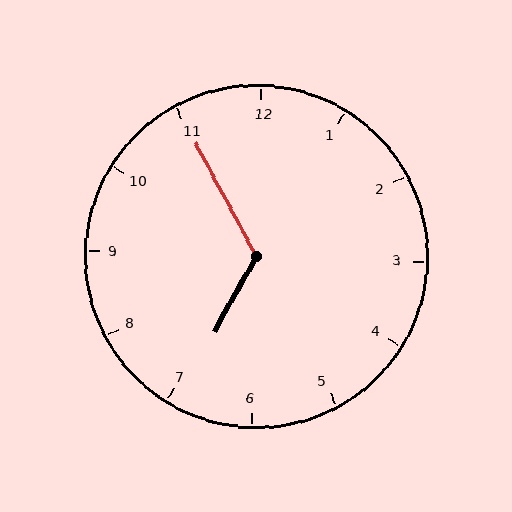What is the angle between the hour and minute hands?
Approximately 122 degrees.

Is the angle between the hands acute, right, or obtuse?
It is obtuse.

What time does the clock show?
6:55.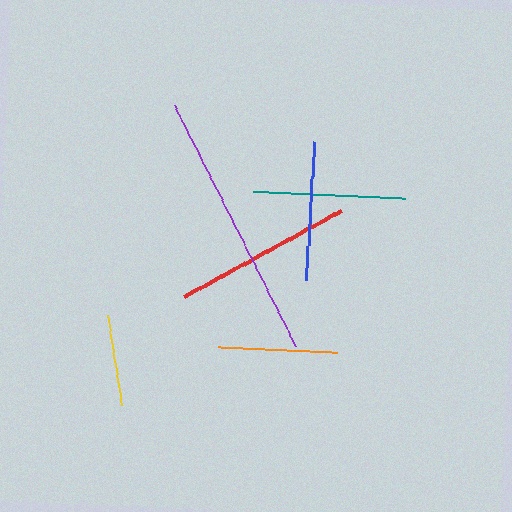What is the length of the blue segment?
The blue segment is approximately 139 pixels long.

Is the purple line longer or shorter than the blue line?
The purple line is longer than the blue line.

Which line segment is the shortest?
The yellow line is the shortest at approximately 91 pixels.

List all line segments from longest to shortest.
From longest to shortest: purple, red, teal, blue, orange, yellow.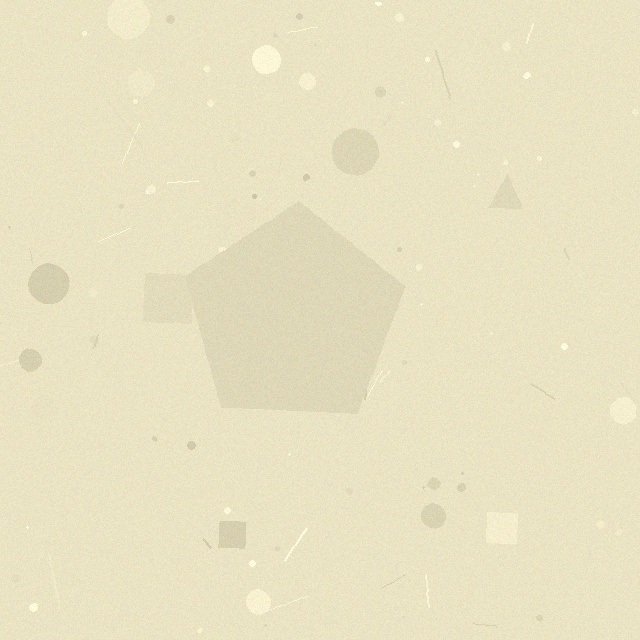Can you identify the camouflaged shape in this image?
The camouflaged shape is a pentagon.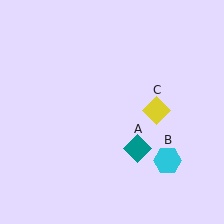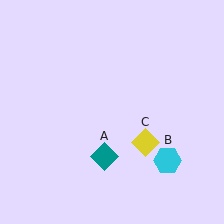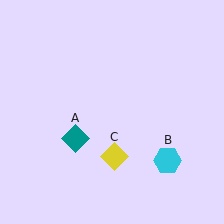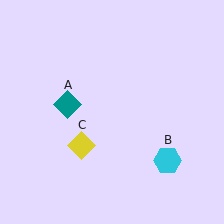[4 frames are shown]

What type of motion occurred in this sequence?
The teal diamond (object A), yellow diamond (object C) rotated clockwise around the center of the scene.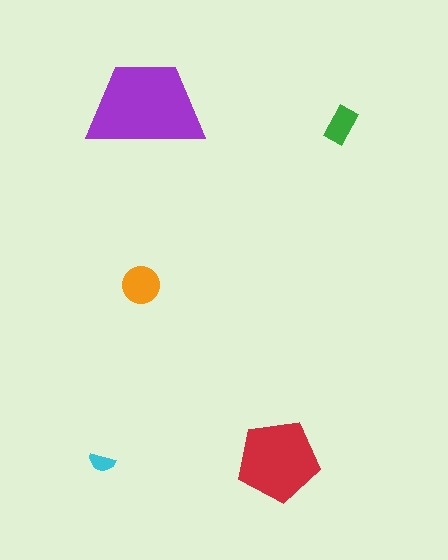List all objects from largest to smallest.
The purple trapezoid, the red pentagon, the orange circle, the green rectangle, the cyan semicircle.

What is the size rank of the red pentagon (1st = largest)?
2nd.